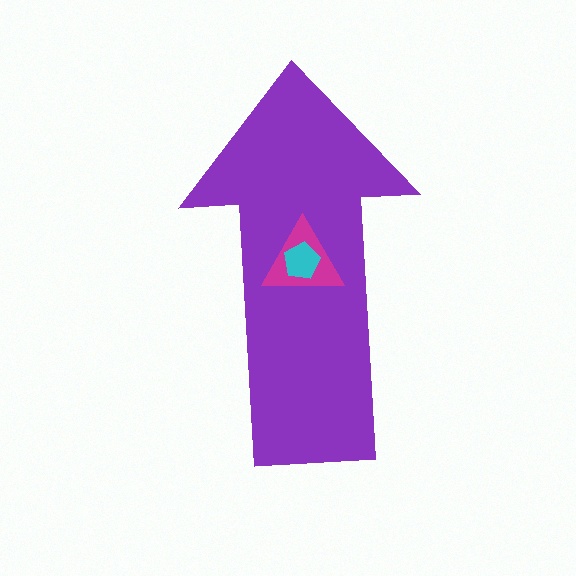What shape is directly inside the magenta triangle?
The cyan pentagon.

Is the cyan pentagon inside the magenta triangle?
Yes.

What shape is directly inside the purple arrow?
The magenta triangle.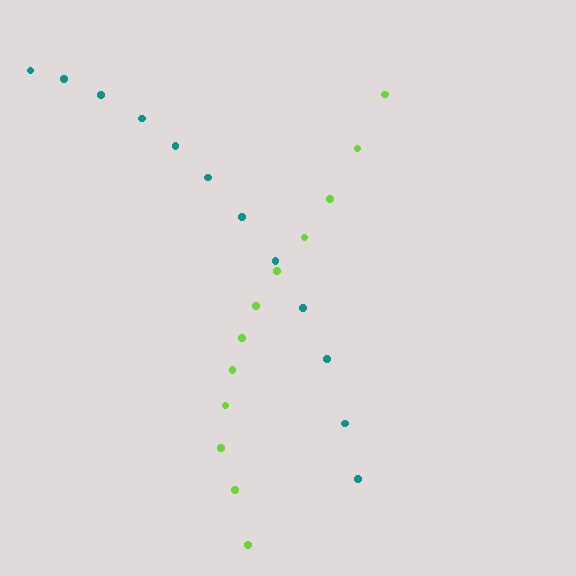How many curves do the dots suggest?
There are 2 distinct paths.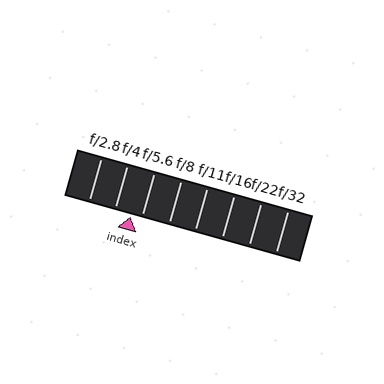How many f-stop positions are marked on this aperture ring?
There are 8 f-stop positions marked.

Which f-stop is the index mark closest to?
The index mark is closest to f/5.6.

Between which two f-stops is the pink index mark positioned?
The index mark is between f/4 and f/5.6.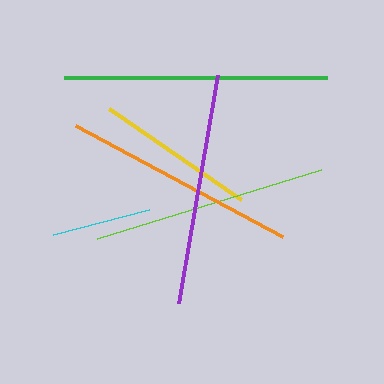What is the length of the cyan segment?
The cyan segment is approximately 99 pixels long.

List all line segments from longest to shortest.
From longest to shortest: green, orange, lime, purple, yellow, cyan.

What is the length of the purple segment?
The purple segment is approximately 232 pixels long.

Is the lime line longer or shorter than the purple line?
The lime line is longer than the purple line.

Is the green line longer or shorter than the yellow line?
The green line is longer than the yellow line.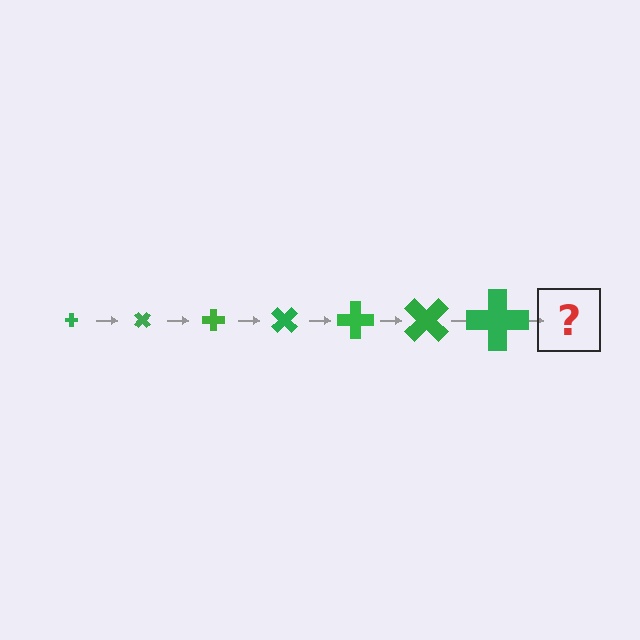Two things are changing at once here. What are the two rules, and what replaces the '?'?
The two rules are that the cross grows larger each step and it rotates 45 degrees each step. The '?' should be a cross, larger than the previous one and rotated 315 degrees from the start.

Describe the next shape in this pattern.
It should be a cross, larger than the previous one and rotated 315 degrees from the start.